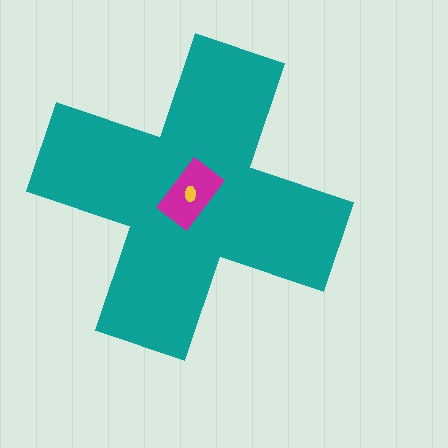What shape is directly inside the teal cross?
The magenta rectangle.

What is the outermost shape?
The teal cross.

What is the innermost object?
The yellow ellipse.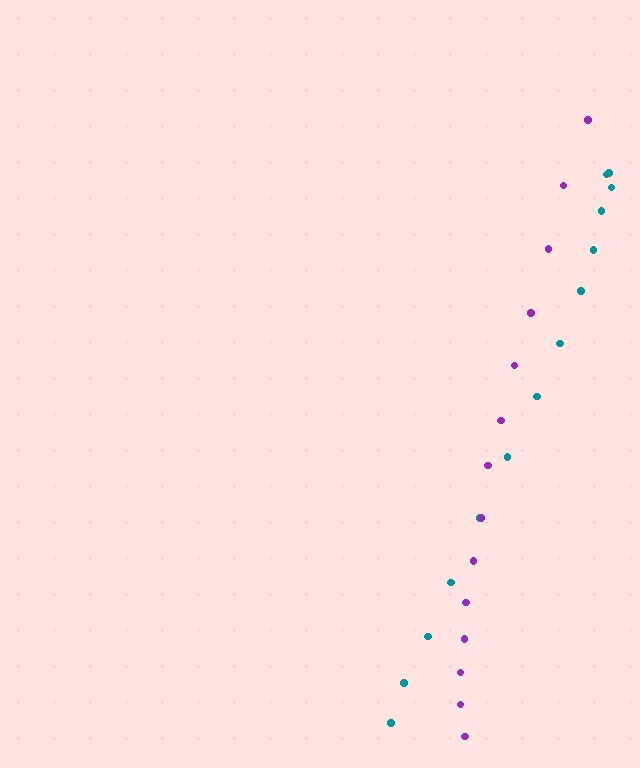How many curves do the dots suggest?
There are 2 distinct paths.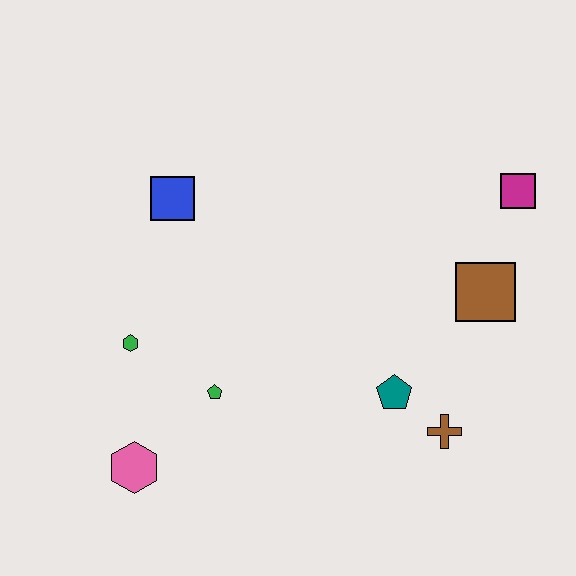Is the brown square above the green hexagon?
Yes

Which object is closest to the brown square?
The magenta square is closest to the brown square.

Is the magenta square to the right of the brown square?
Yes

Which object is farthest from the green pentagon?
The magenta square is farthest from the green pentagon.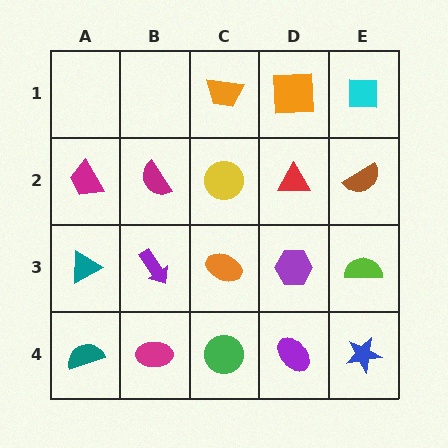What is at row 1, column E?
A cyan square.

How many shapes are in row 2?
5 shapes.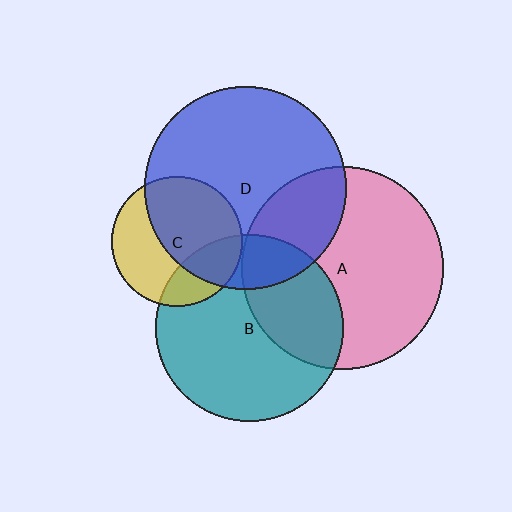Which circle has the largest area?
Circle A (pink).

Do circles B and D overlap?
Yes.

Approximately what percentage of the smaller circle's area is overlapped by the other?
Approximately 20%.